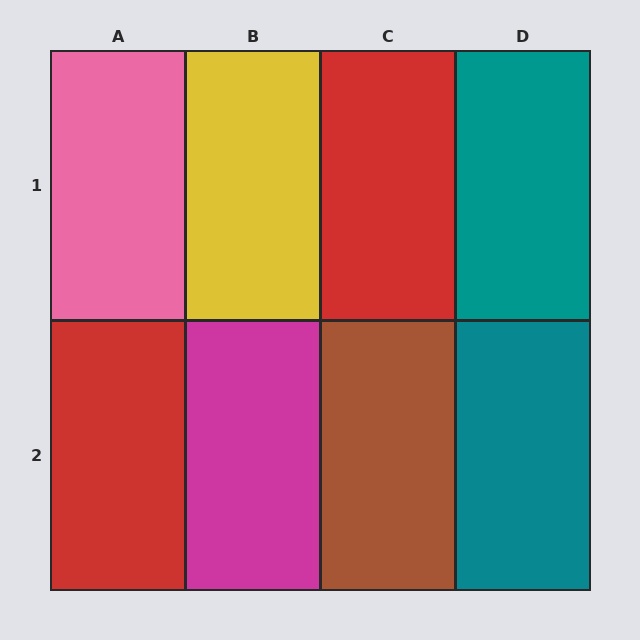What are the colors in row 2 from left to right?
Red, magenta, brown, teal.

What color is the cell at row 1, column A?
Pink.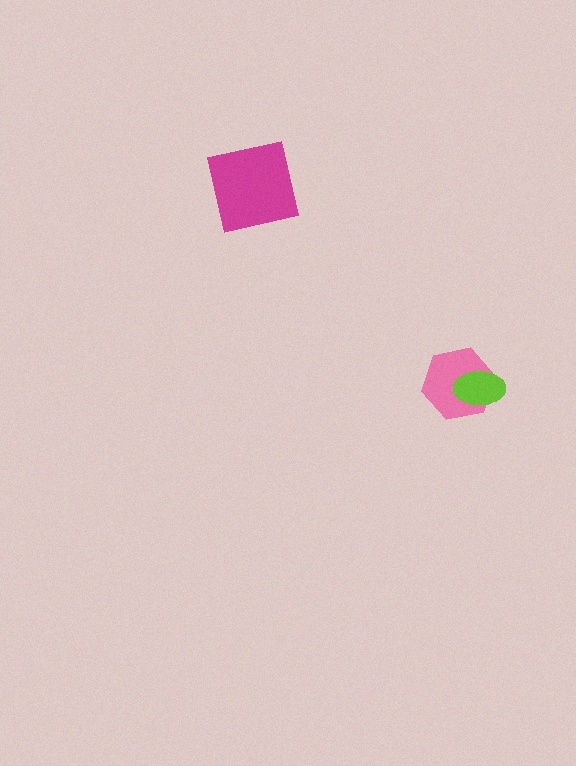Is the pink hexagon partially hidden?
Yes, it is partially covered by another shape.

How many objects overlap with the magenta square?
0 objects overlap with the magenta square.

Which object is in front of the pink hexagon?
The lime ellipse is in front of the pink hexagon.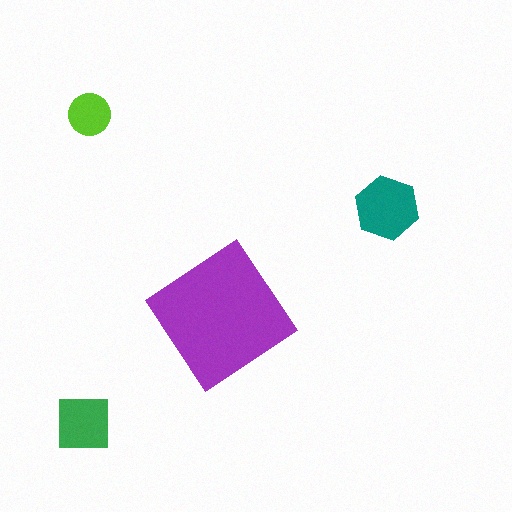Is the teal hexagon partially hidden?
No, the teal hexagon is fully visible.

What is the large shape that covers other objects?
A purple diamond.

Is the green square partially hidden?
No, the green square is fully visible.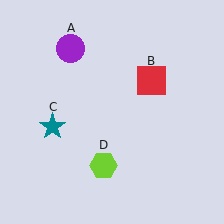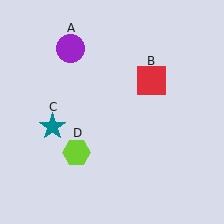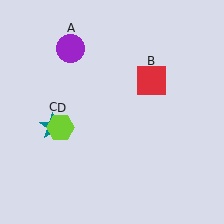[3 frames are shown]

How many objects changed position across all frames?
1 object changed position: lime hexagon (object D).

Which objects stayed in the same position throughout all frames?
Purple circle (object A) and red square (object B) and teal star (object C) remained stationary.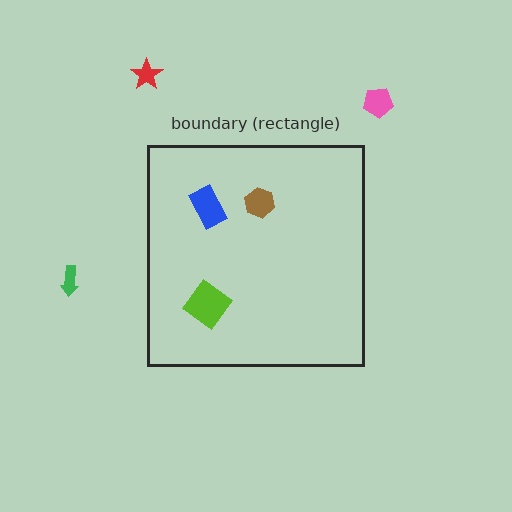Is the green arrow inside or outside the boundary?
Outside.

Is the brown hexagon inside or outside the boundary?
Inside.